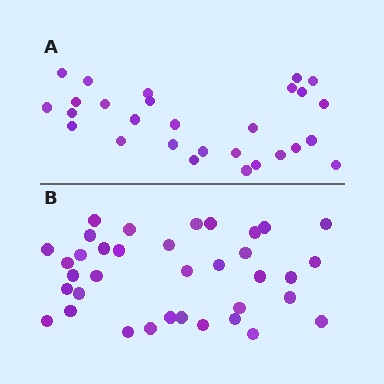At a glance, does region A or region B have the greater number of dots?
Region B (the bottom region) has more dots.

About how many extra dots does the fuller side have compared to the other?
Region B has roughly 8 or so more dots than region A.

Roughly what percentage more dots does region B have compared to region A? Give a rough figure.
About 30% more.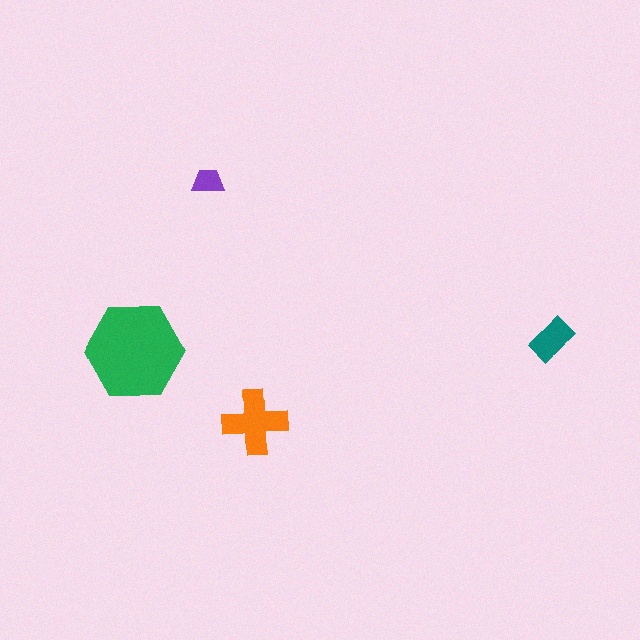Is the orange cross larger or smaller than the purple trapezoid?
Larger.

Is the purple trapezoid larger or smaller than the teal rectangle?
Smaller.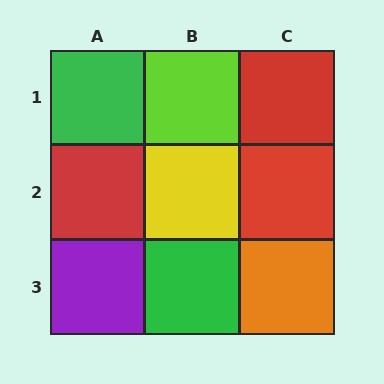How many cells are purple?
1 cell is purple.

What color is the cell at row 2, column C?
Red.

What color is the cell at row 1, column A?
Green.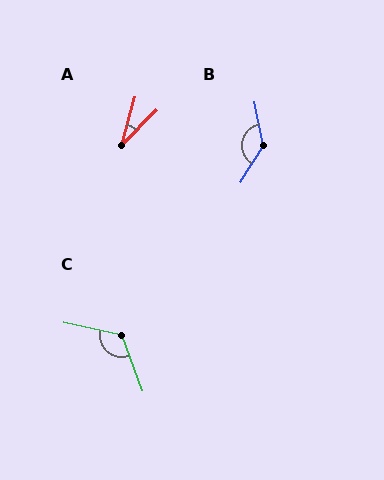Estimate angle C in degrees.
Approximately 123 degrees.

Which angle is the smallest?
A, at approximately 29 degrees.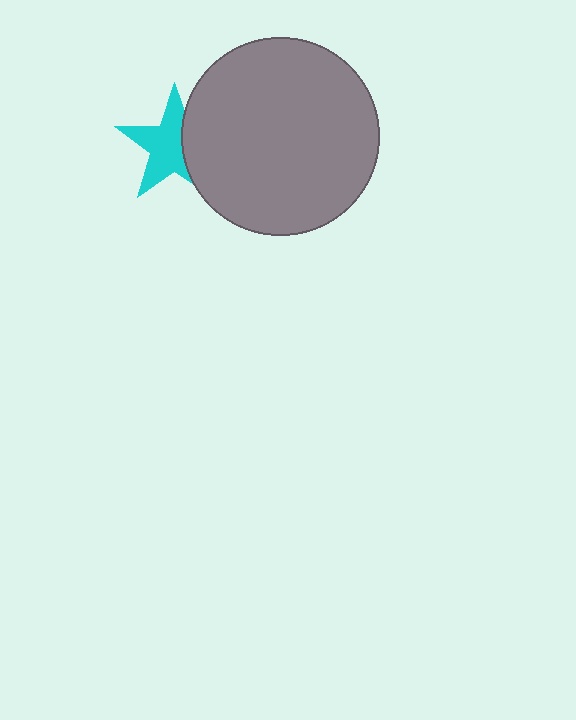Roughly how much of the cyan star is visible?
About half of it is visible (roughly 64%).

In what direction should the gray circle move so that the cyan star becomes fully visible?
The gray circle should move right. That is the shortest direction to clear the overlap and leave the cyan star fully visible.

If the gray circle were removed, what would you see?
You would see the complete cyan star.